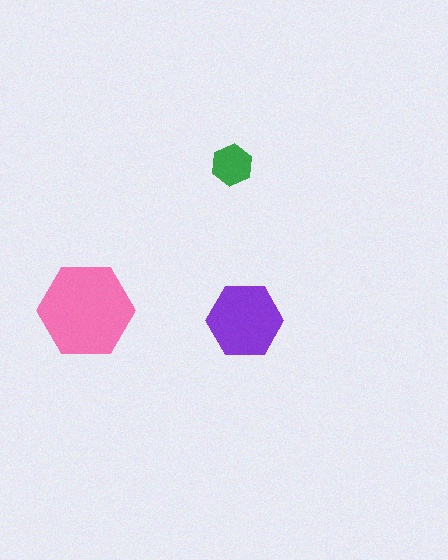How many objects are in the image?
There are 3 objects in the image.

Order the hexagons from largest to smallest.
the pink one, the purple one, the green one.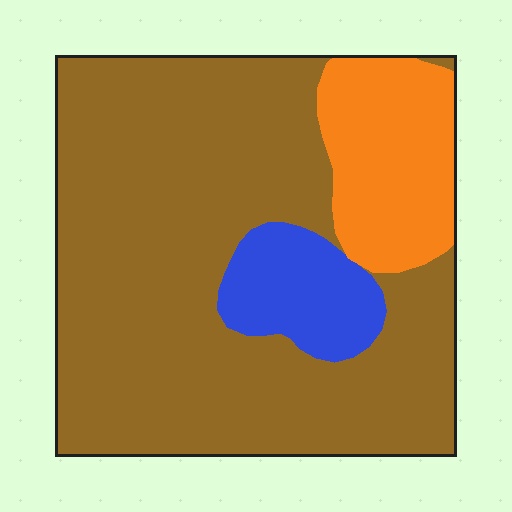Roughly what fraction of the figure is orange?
Orange takes up about one sixth (1/6) of the figure.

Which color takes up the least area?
Blue, at roughly 10%.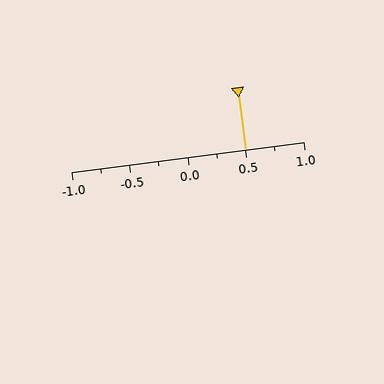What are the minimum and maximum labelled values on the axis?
The axis runs from -1.0 to 1.0.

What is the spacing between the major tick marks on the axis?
The major ticks are spaced 0.5 apart.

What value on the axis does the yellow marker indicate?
The marker indicates approximately 0.5.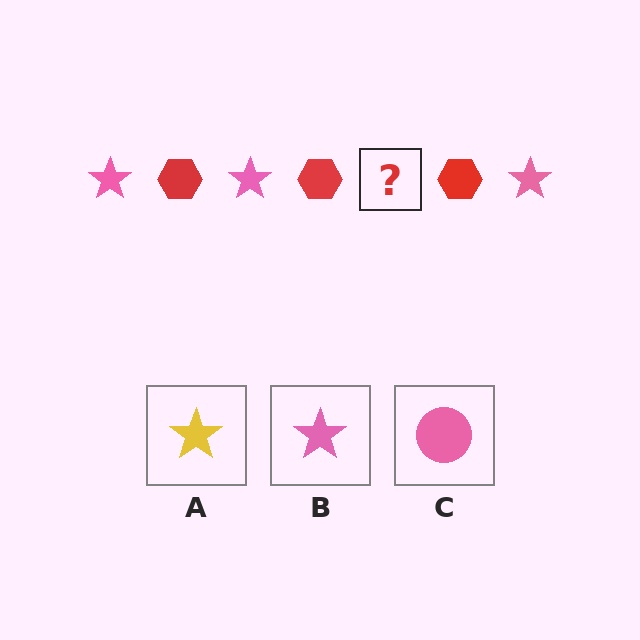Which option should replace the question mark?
Option B.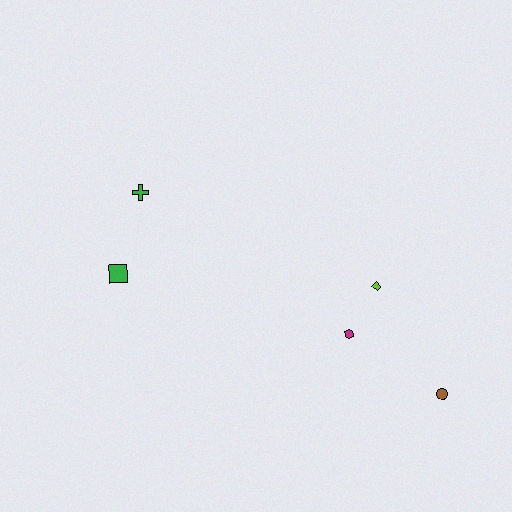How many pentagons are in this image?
There are no pentagons.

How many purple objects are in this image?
There are no purple objects.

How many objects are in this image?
There are 5 objects.